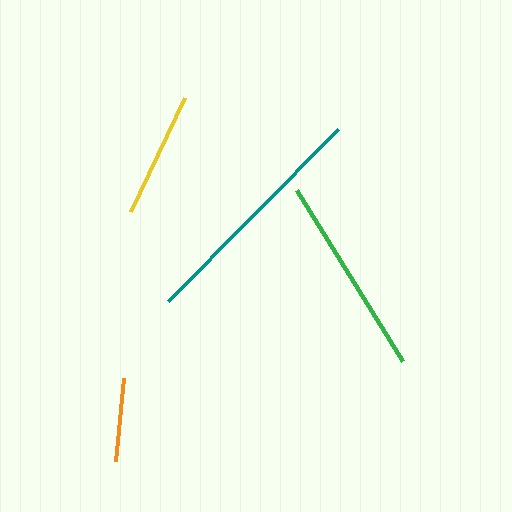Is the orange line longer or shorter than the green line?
The green line is longer than the orange line.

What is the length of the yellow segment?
The yellow segment is approximately 126 pixels long.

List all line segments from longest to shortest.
From longest to shortest: teal, green, yellow, orange.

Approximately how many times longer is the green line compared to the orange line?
The green line is approximately 2.4 times the length of the orange line.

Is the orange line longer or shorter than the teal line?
The teal line is longer than the orange line.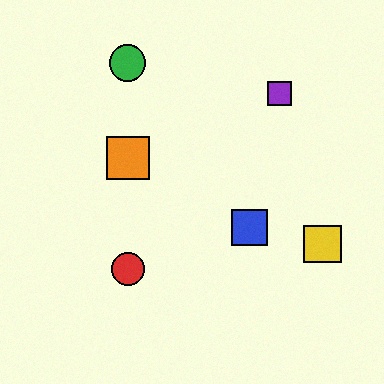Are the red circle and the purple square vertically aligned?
No, the red circle is at x≈128 and the purple square is at x≈280.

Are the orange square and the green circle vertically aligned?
Yes, both are at x≈128.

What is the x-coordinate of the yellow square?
The yellow square is at x≈323.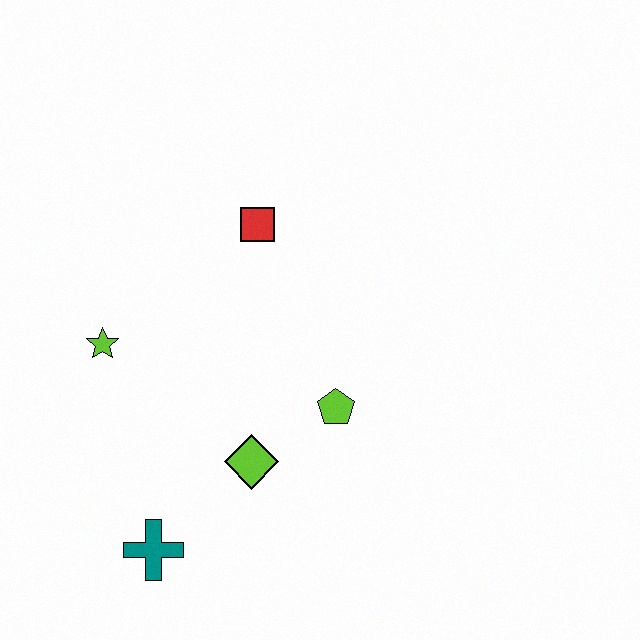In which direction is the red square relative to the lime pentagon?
The red square is above the lime pentagon.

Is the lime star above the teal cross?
Yes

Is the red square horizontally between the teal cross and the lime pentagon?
Yes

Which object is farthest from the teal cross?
The red square is farthest from the teal cross.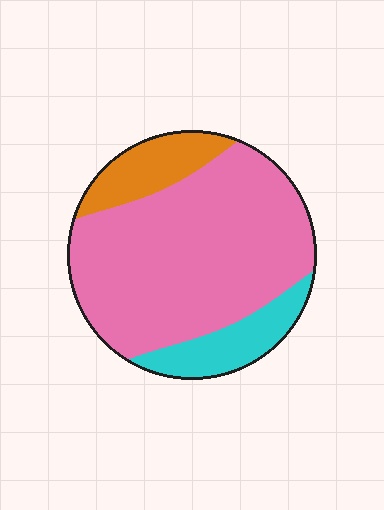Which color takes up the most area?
Pink, at roughly 70%.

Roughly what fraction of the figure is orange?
Orange covers about 15% of the figure.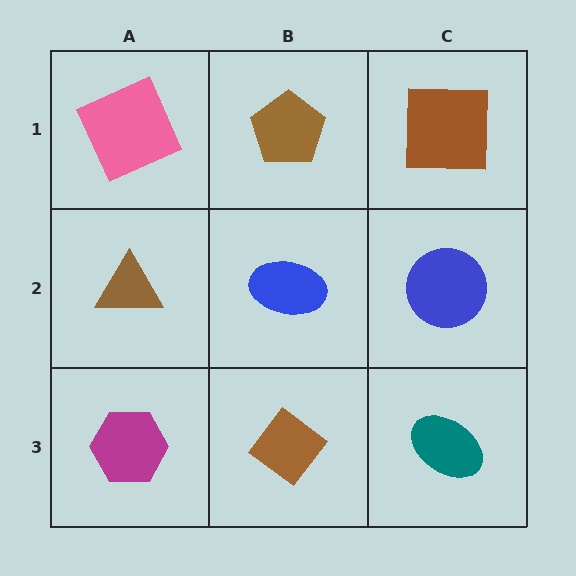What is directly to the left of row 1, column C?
A brown pentagon.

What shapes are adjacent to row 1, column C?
A blue circle (row 2, column C), a brown pentagon (row 1, column B).